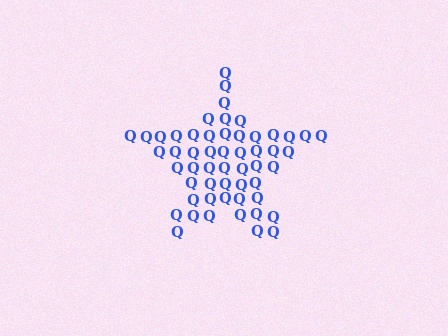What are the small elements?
The small elements are letter Q's.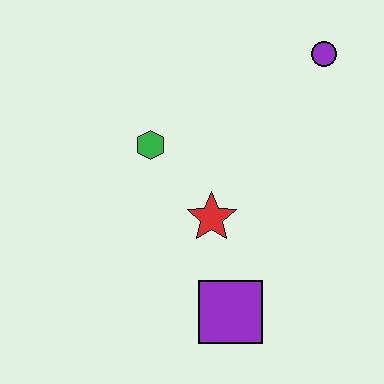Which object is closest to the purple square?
The red star is closest to the purple square.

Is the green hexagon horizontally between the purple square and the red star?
No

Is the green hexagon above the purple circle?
No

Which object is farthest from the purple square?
The purple circle is farthest from the purple square.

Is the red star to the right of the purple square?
No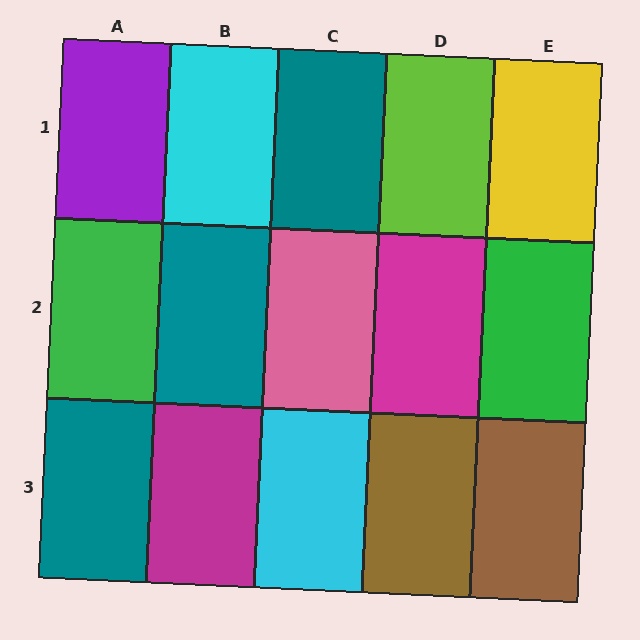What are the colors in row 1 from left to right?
Purple, cyan, teal, lime, yellow.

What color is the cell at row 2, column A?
Green.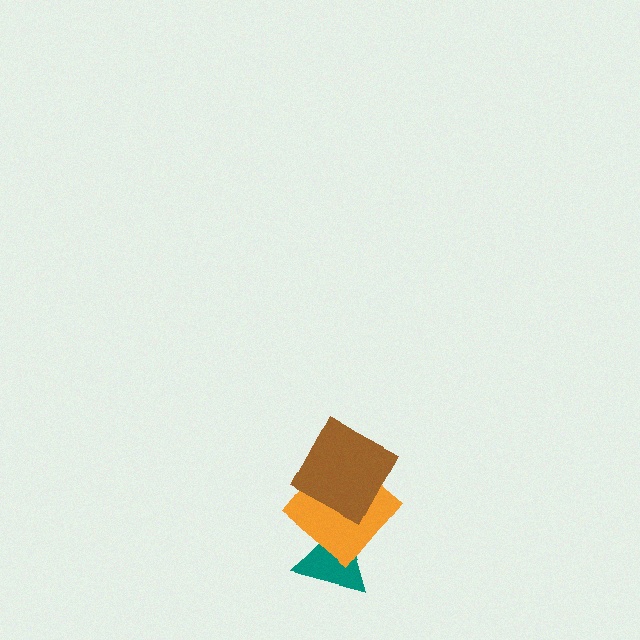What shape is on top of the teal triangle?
The orange diamond is on top of the teal triangle.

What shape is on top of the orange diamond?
The brown square is on top of the orange diamond.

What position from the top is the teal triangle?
The teal triangle is 3rd from the top.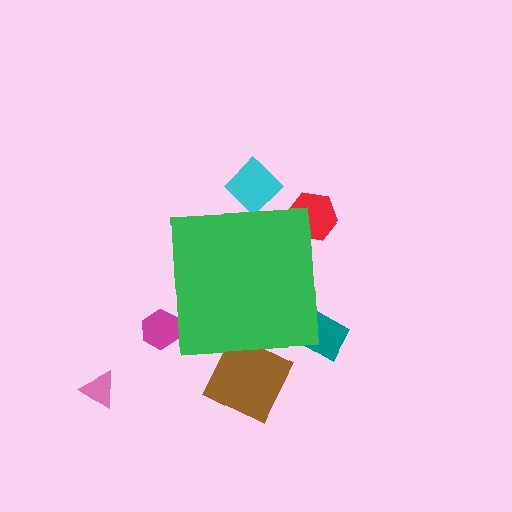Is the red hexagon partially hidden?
Yes, the red hexagon is partially hidden behind the green square.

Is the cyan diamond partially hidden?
Yes, the cyan diamond is partially hidden behind the green square.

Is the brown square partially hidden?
Yes, the brown square is partially hidden behind the green square.